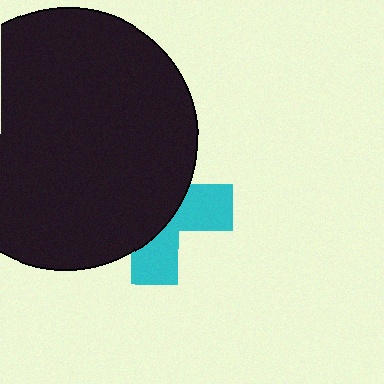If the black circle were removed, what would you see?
You would see the complete cyan cross.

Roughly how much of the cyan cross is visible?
A small part of it is visible (roughly 38%).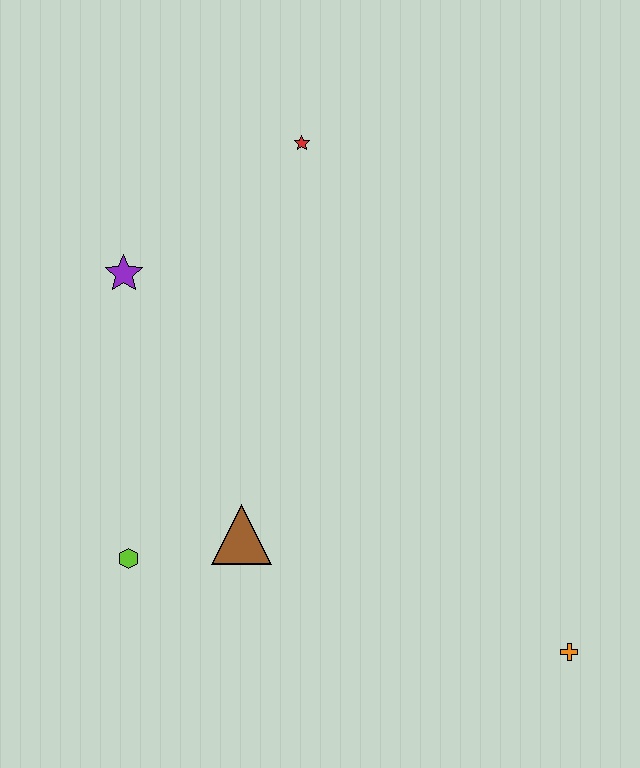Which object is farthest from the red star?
The orange cross is farthest from the red star.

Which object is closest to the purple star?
The red star is closest to the purple star.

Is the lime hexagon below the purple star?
Yes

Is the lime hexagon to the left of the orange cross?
Yes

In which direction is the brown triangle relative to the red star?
The brown triangle is below the red star.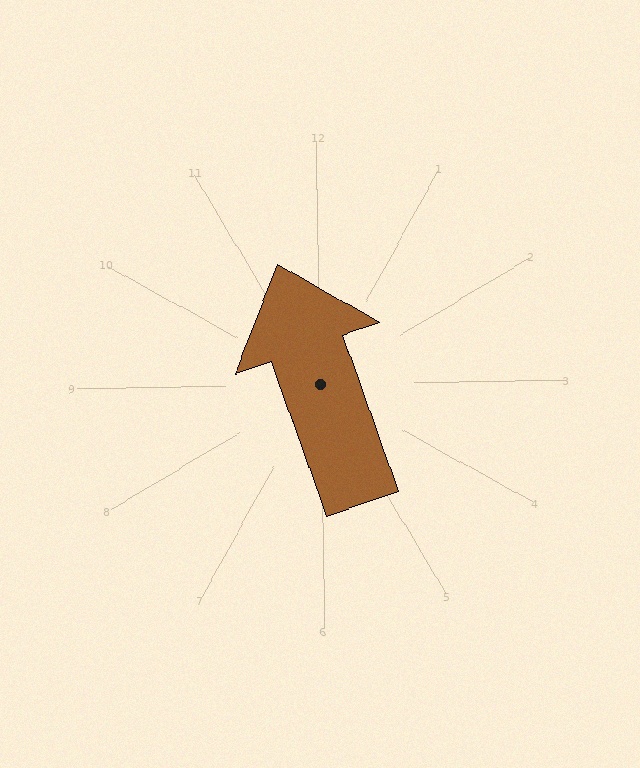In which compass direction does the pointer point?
North.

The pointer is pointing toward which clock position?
Roughly 11 o'clock.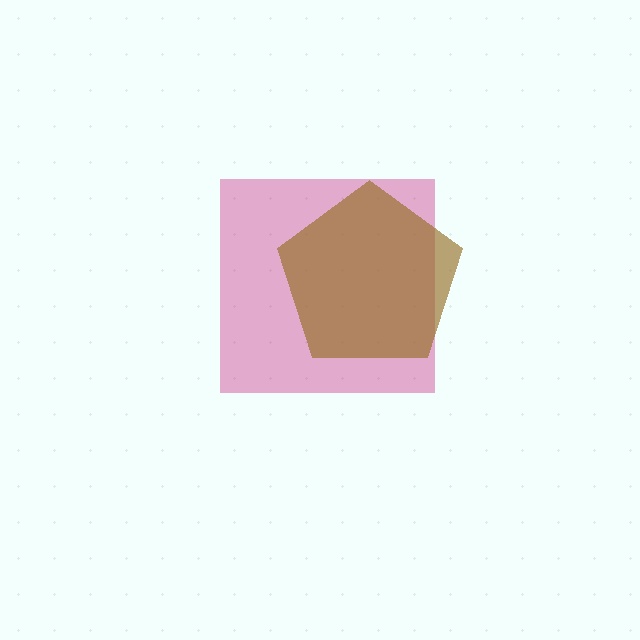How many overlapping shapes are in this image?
There are 2 overlapping shapes in the image.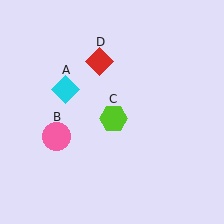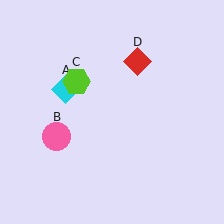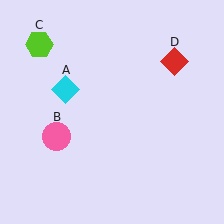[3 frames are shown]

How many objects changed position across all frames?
2 objects changed position: lime hexagon (object C), red diamond (object D).